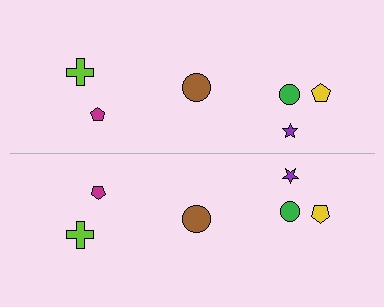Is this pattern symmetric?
Yes, this pattern has bilateral (reflection) symmetry.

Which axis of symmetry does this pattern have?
The pattern has a horizontal axis of symmetry running through the center of the image.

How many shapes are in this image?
There are 12 shapes in this image.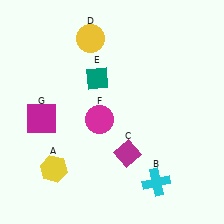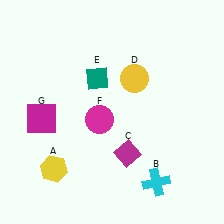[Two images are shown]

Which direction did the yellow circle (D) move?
The yellow circle (D) moved right.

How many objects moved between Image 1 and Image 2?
1 object moved between the two images.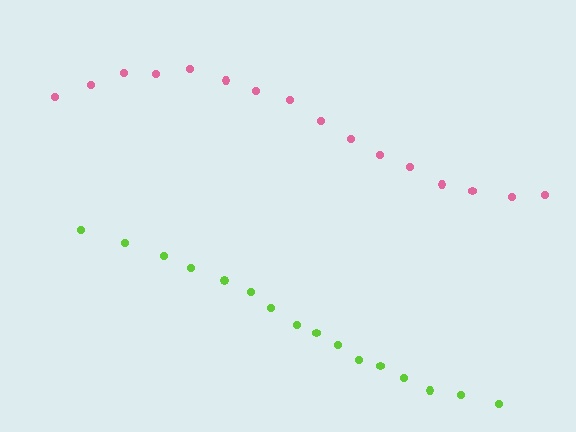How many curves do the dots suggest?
There are 2 distinct paths.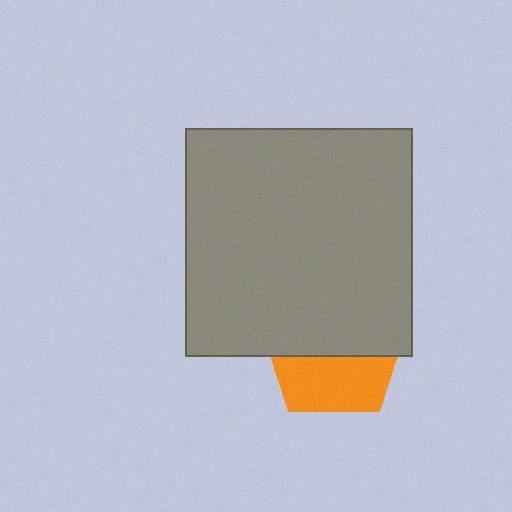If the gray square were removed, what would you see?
You would see the complete orange pentagon.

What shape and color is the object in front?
The object in front is a gray square.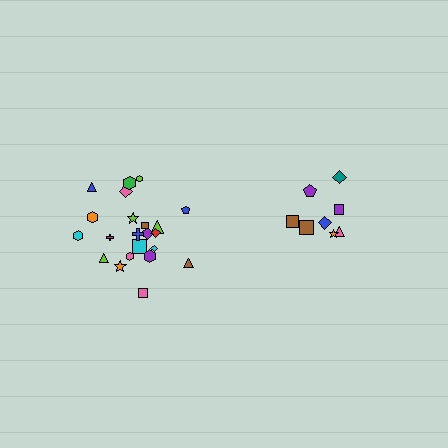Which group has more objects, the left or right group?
The left group.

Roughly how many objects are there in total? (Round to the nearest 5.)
Roughly 30 objects in total.